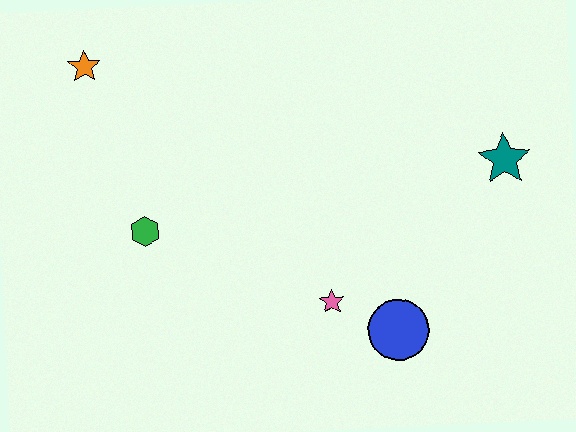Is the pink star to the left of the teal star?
Yes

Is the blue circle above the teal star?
No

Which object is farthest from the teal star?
The orange star is farthest from the teal star.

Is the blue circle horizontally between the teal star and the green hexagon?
Yes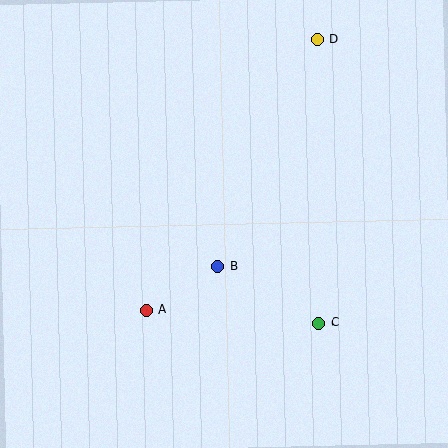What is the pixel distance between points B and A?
The distance between B and A is 84 pixels.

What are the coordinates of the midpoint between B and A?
The midpoint between B and A is at (182, 288).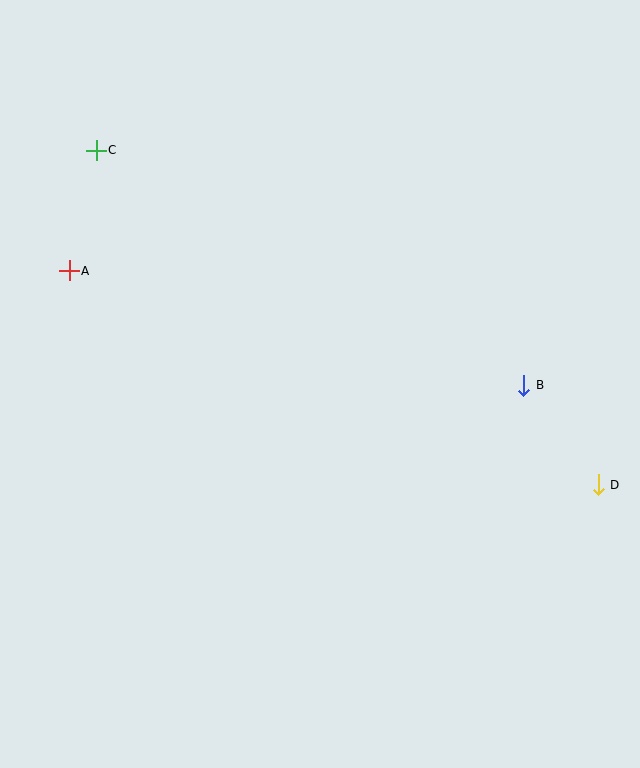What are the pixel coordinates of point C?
Point C is at (96, 150).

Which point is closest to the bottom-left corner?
Point A is closest to the bottom-left corner.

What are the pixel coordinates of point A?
Point A is at (69, 271).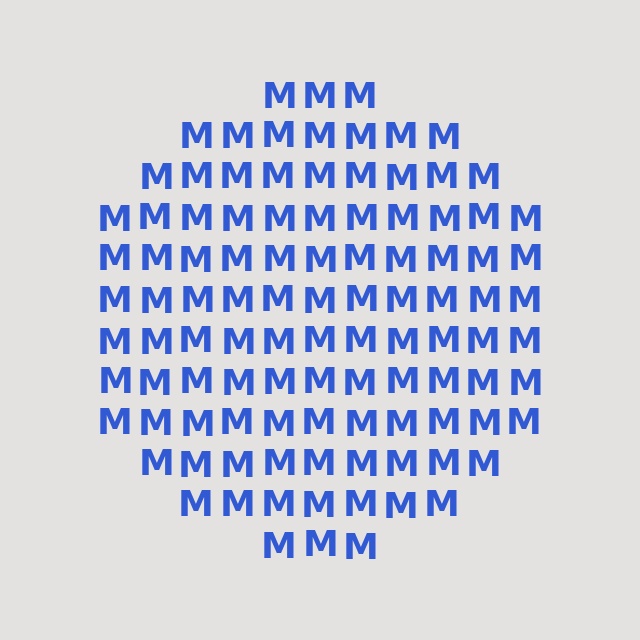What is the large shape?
The large shape is a circle.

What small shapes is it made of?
It is made of small letter M's.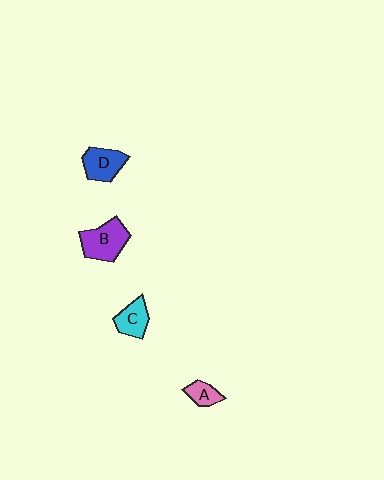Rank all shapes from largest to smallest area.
From largest to smallest: B (purple), D (blue), C (cyan), A (pink).